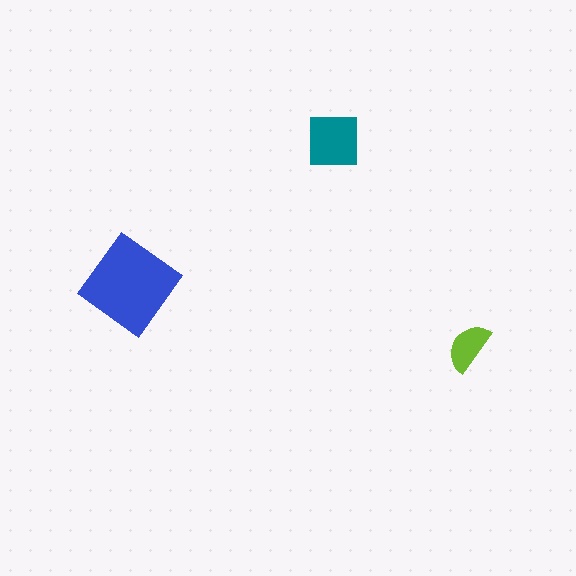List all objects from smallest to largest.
The lime semicircle, the teal square, the blue diamond.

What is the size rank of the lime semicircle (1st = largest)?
3rd.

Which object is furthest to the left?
The blue diamond is leftmost.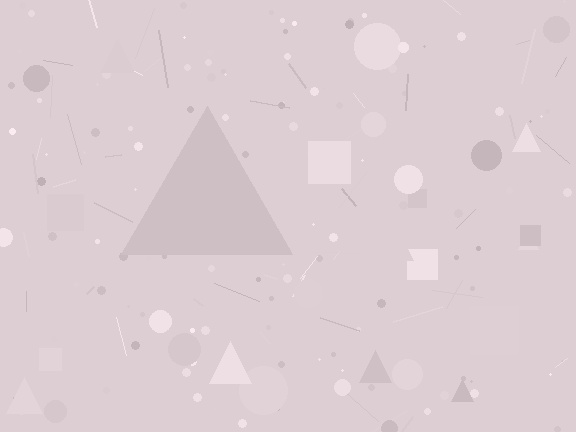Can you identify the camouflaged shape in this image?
The camouflaged shape is a triangle.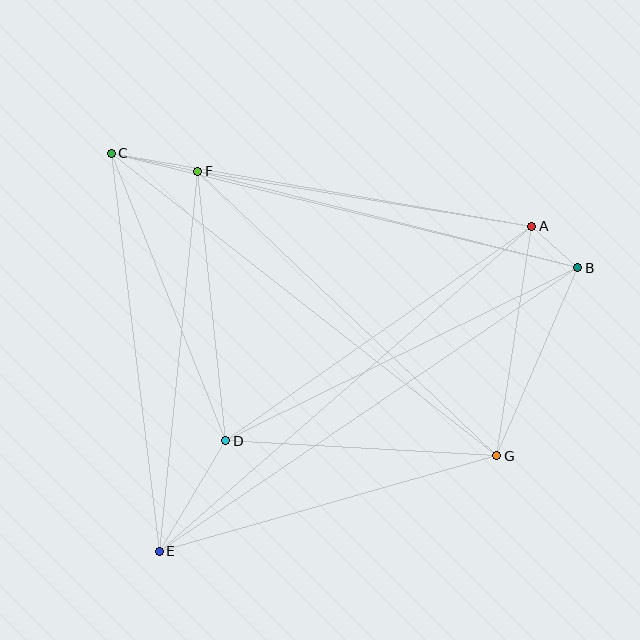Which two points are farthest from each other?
Points B and E are farthest from each other.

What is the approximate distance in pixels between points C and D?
The distance between C and D is approximately 310 pixels.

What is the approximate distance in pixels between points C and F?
The distance between C and F is approximately 88 pixels.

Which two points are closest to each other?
Points A and B are closest to each other.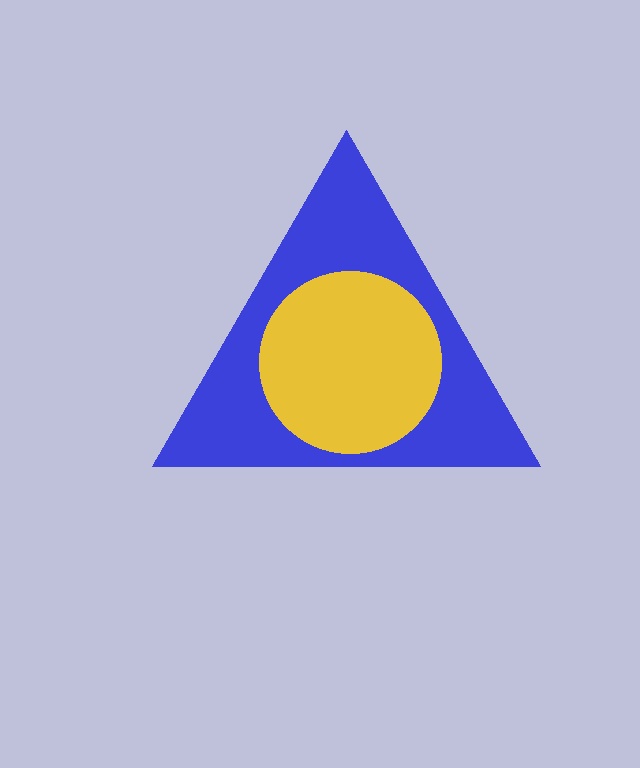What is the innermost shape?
The yellow circle.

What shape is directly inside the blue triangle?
The yellow circle.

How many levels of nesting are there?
2.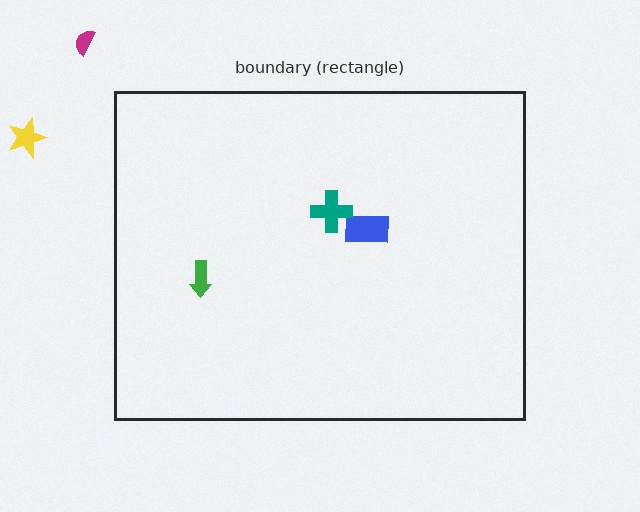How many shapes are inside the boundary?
3 inside, 2 outside.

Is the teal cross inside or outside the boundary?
Inside.